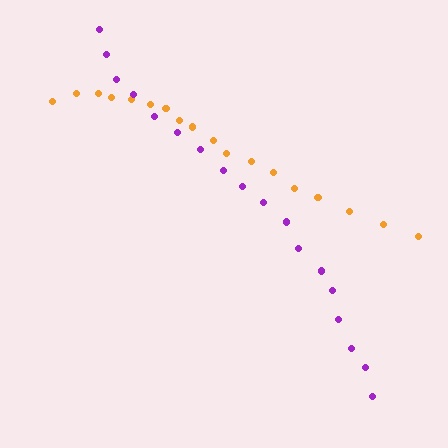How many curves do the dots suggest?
There are 2 distinct paths.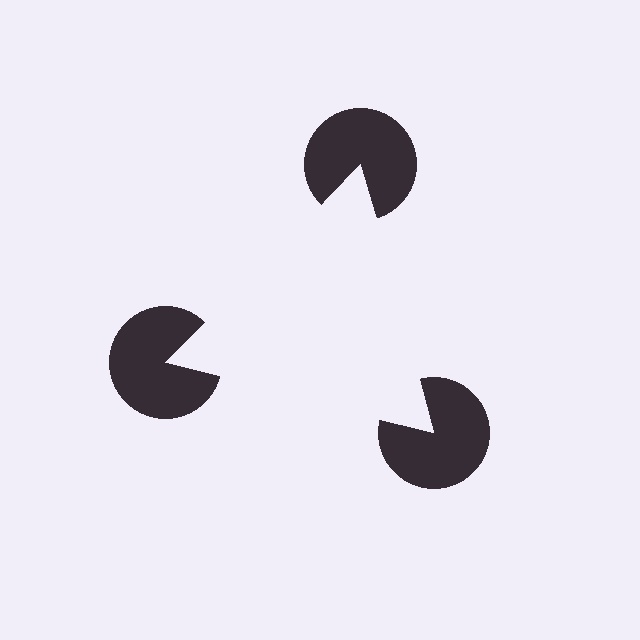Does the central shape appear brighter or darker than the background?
It typically appears slightly brighter than the background, even though no actual brightness change is drawn.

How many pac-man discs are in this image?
There are 3 — one at each vertex of the illusory triangle.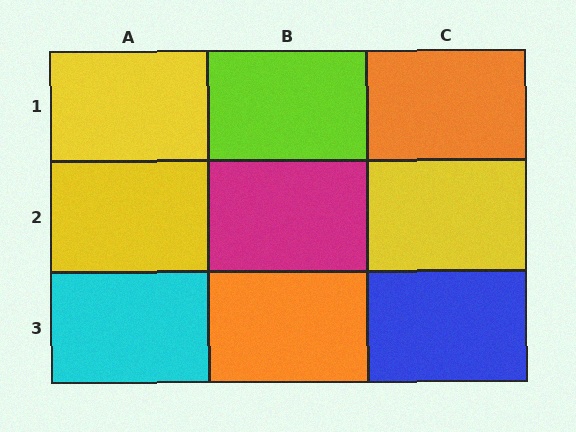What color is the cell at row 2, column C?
Yellow.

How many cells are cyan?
1 cell is cyan.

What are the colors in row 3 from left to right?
Cyan, orange, blue.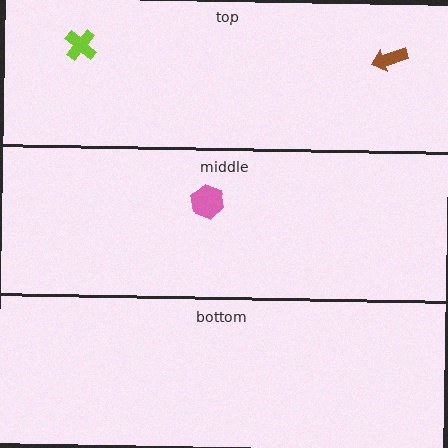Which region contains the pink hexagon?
The middle region.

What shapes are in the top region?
The lime cross, the brown arrow.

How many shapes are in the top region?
2.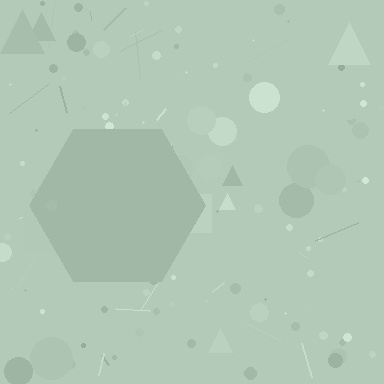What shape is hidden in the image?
A hexagon is hidden in the image.